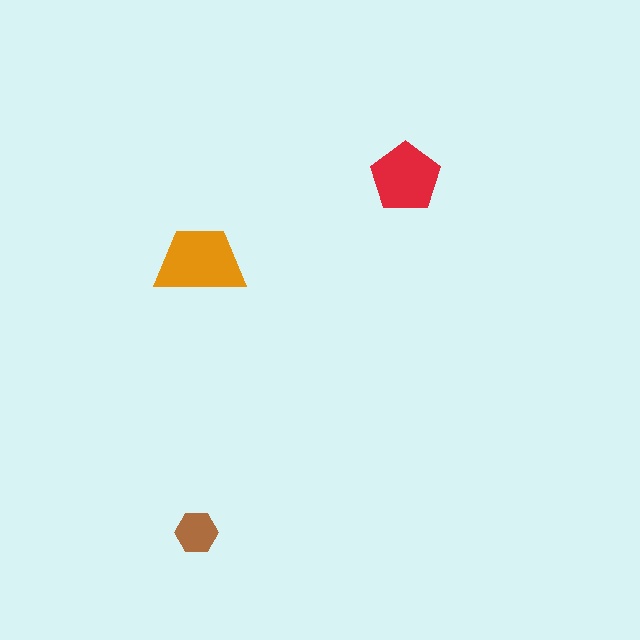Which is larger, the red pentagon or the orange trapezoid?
The orange trapezoid.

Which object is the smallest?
The brown hexagon.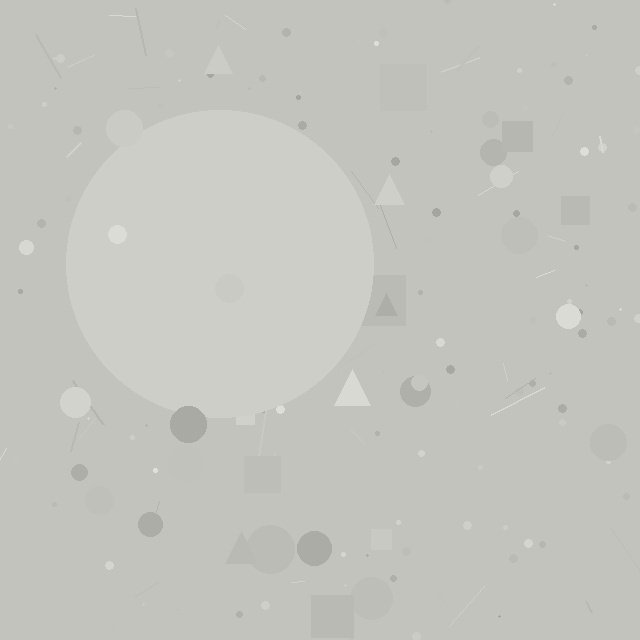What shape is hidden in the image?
A circle is hidden in the image.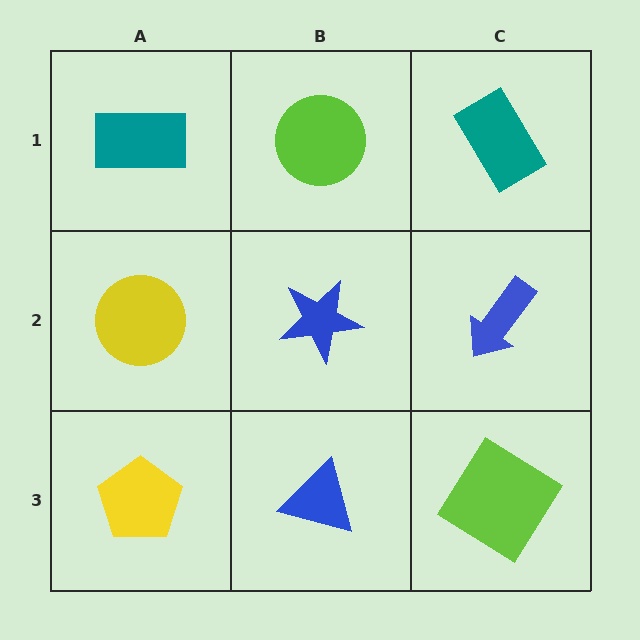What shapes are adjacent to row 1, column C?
A blue arrow (row 2, column C), a lime circle (row 1, column B).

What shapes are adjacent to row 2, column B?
A lime circle (row 1, column B), a blue triangle (row 3, column B), a yellow circle (row 2, column A), a blue arrow (row 2, column C).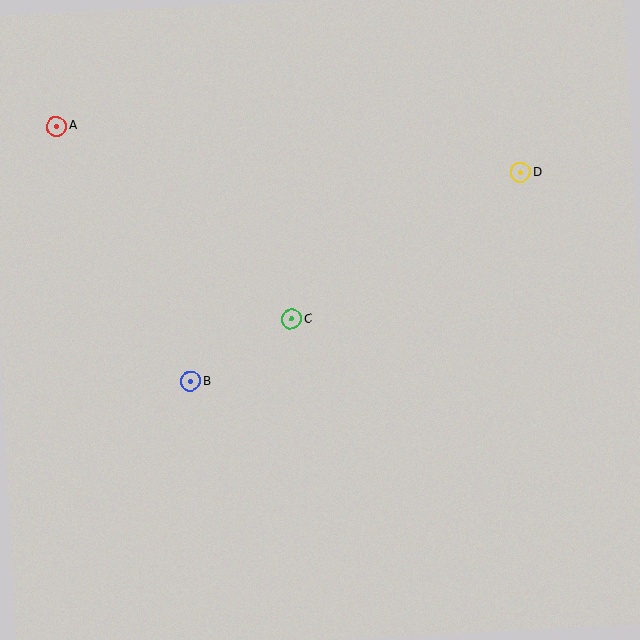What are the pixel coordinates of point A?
Point A is at (57, 127).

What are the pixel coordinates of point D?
Point D is at (521, 173).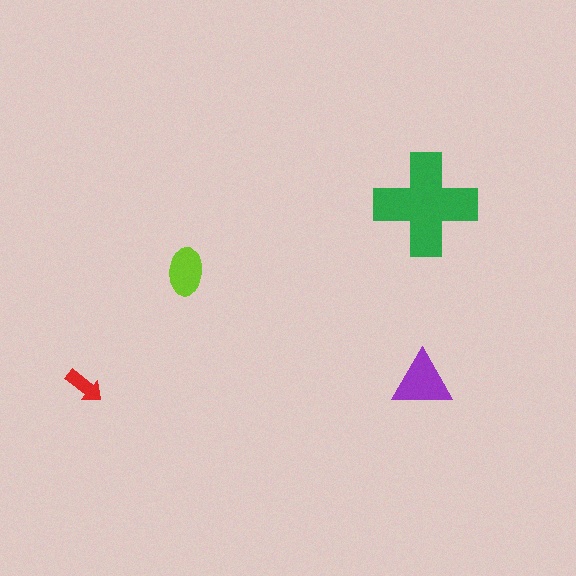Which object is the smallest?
The red arrow.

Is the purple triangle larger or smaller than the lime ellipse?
Larger.